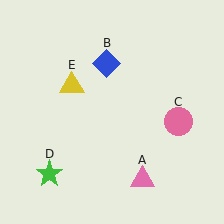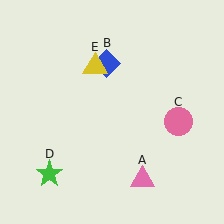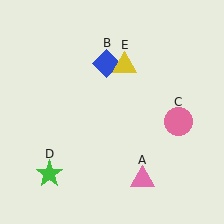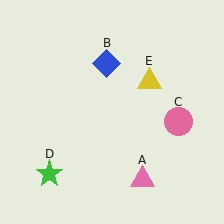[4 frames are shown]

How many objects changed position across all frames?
1 object changed position: yellow triangle (object E).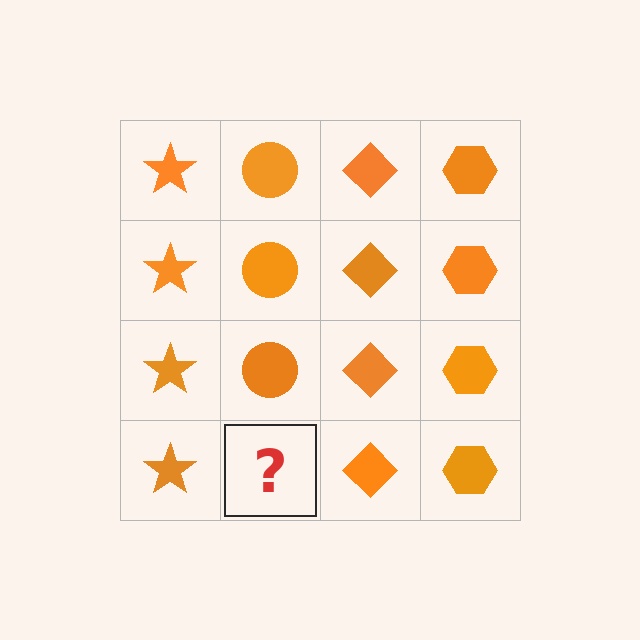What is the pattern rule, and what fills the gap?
The rule is that each column has a consistent shape. The gap should be filled with an orange circle.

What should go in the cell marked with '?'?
The missing cell should contain an orange circle.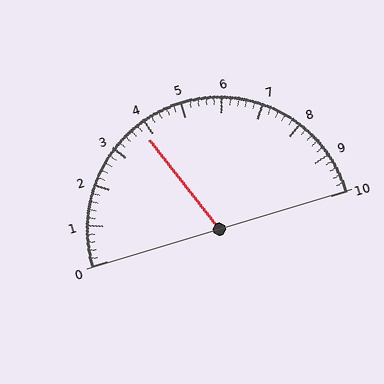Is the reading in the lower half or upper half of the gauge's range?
The reading is in the lower half of the range (0 to 10).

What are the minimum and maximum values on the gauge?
The gauge ranges from 0 to 10.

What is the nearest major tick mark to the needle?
The nearest major tick mark is 4.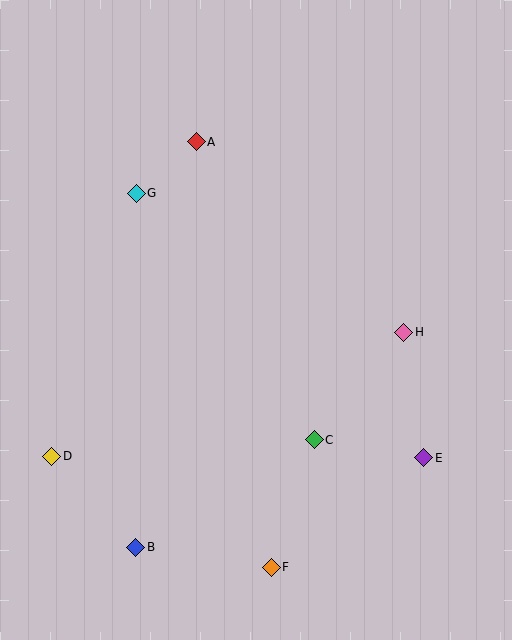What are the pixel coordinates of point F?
Point F is at (271, 567).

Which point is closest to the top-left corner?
Point G is closest to the top-left corner.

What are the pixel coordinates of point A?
Point A is at (196, 142).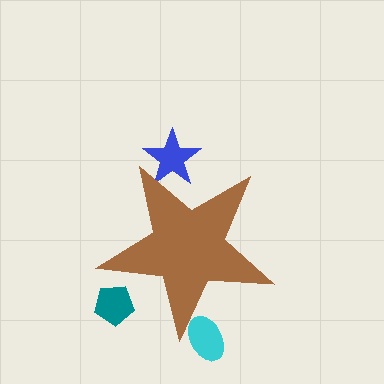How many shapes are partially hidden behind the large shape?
3 shapes are partially hidden.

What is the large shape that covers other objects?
A brown star.